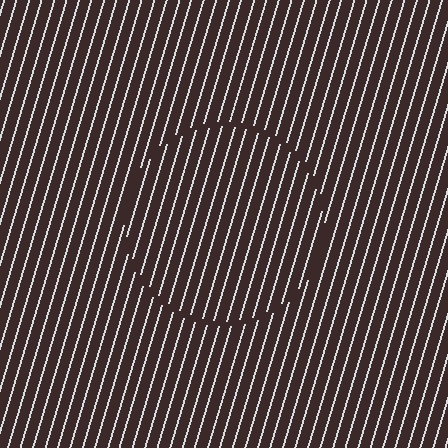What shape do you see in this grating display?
An illusory circle. The interior of the shape contains the same grating, shifted by half a period — the contour is defined by the phase discontinuity where line-ends from the inner and outer gratings abut.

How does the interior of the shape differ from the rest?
The interior of the shape contains the same grating, shifted by half a period — the contour is defined by the phase discontinuity where line-ends from the inner and outer gratings abut.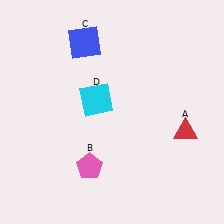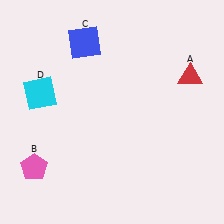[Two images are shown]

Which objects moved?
The objects that moved are: the red triangle (A), the pink pentagon (B), the cyan square (D).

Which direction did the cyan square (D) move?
The cyan square (D) moved left.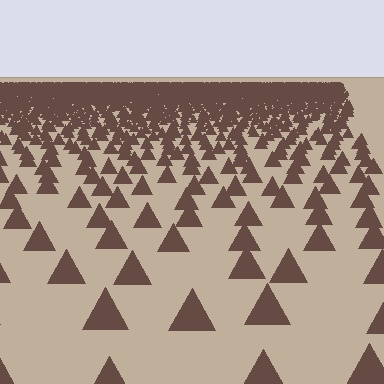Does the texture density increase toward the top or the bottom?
Density increases toward the top.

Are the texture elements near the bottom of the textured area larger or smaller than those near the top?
Larger. Near the bottom, elements are closer to the viewer and appear at a bigger on-screen size.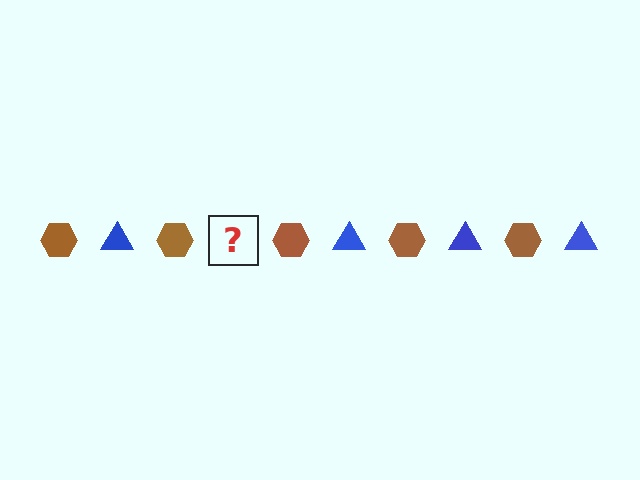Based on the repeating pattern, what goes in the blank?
The blank should be a blue triangle.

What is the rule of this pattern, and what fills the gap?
The rule is that the pattern alternates between brown hexagon and blue triangle. The gap should be filled with a blue triangle.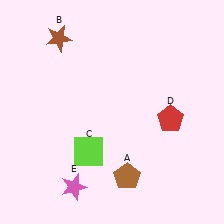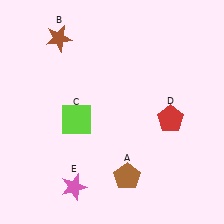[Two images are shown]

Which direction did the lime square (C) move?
The lime square (C) moved up.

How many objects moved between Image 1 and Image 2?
1 object moved between the two images.